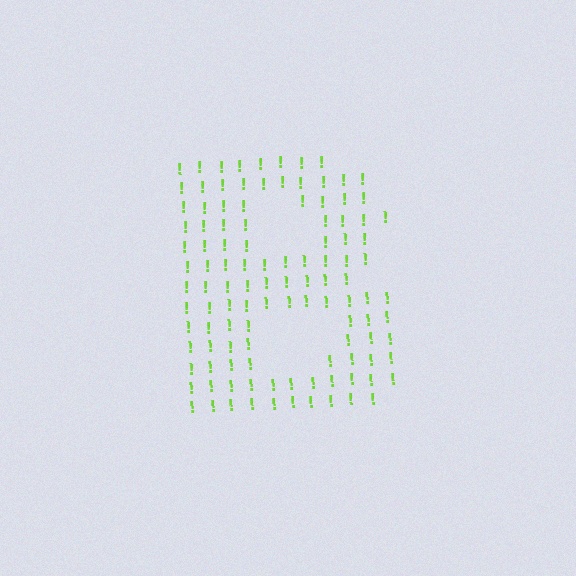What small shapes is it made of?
It is made of small exclamation marks.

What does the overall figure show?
The overall figure shows the letter B.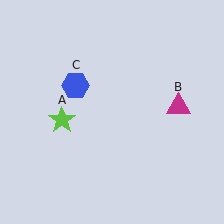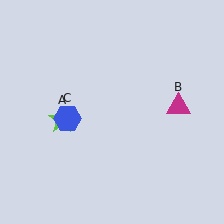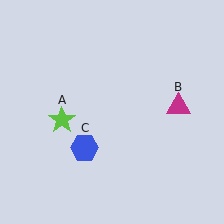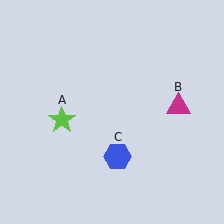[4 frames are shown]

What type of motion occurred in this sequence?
The blue hexagon (object C) rotated counterclockwise around the center of the scene.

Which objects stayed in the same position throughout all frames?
Lime star (object A) and magenta triangle (object B) remained stationary.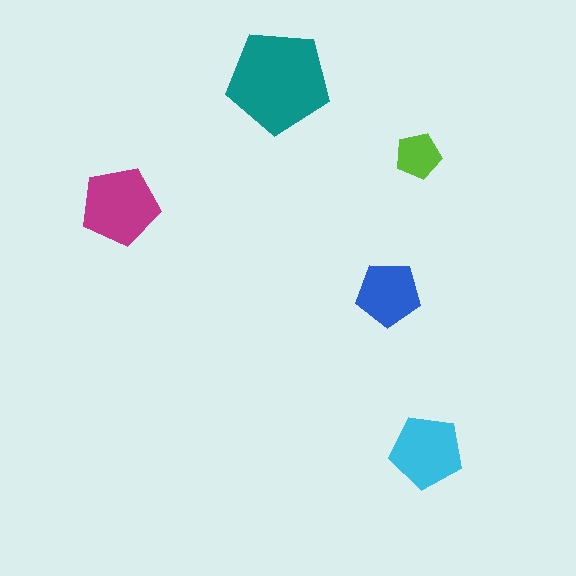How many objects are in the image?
There are 5 objects in the image.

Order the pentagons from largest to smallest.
the teal one, the magenta one, the cyan one, the blue one, the lime one.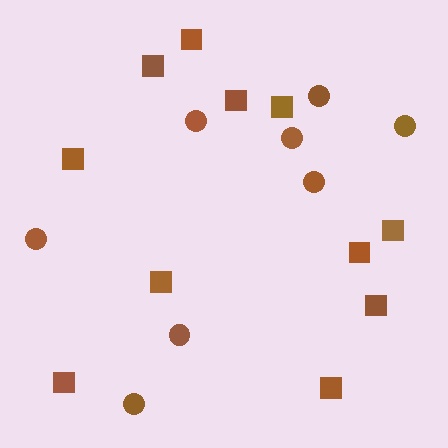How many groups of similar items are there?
There are 2 groups: one group of squares (11) and one group of circles (8).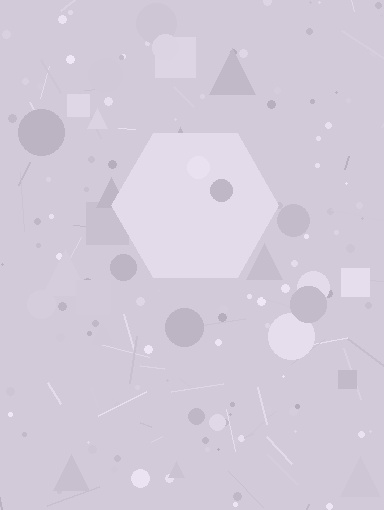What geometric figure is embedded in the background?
A hexagon is embedded in the background.